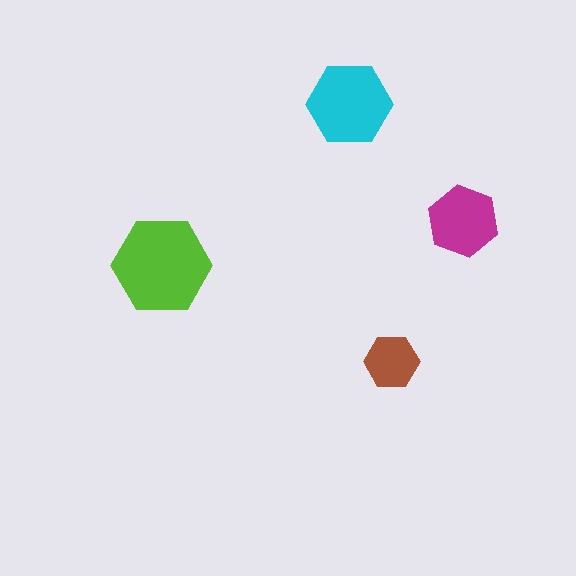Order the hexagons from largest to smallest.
the lime one, the cyan one, the magenta one, the brown one.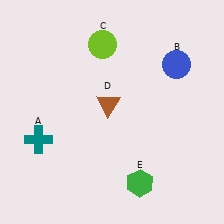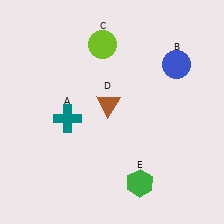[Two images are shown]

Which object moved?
The teal cross (A) moved right.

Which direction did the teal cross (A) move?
The teal cross (A) moved right.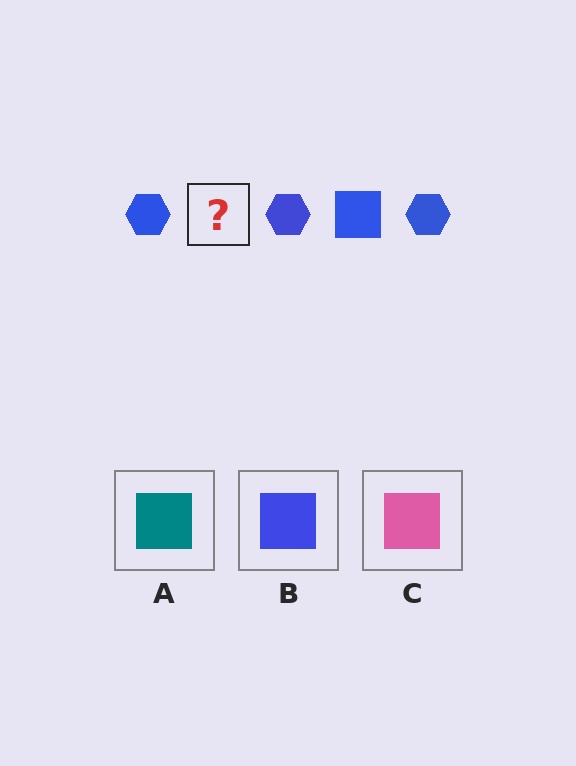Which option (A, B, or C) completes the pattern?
B.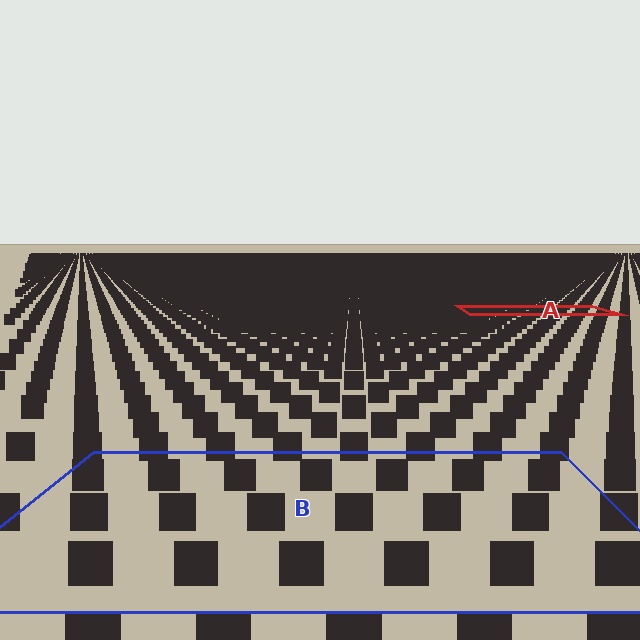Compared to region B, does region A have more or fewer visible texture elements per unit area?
Region A has more texture elements per unit area — they are packed more densely because it is farther away.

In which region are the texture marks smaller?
The texture marks are smaller in region A, because it is farther away.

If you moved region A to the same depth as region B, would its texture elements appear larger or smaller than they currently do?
They would appear larger. At a closer depth, the same texture elements are projected at a bigger on-screen size.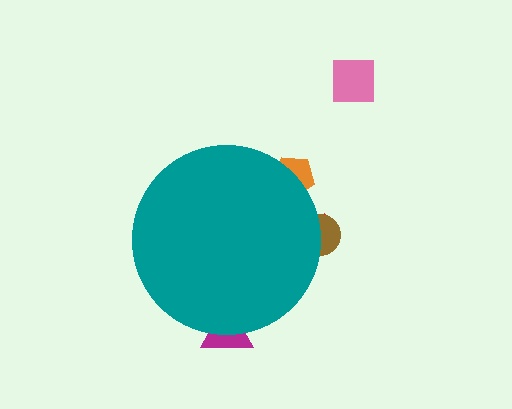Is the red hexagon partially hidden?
Yes, the red hexagon is partially hidden behind the teal circle.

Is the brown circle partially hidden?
Yes, the brown circle is partially hidden behind the teal circle.